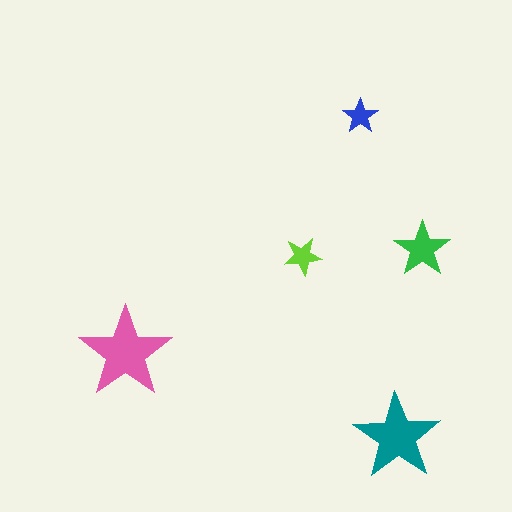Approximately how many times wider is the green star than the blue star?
About 1.5 times wider.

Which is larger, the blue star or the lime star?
The lime one.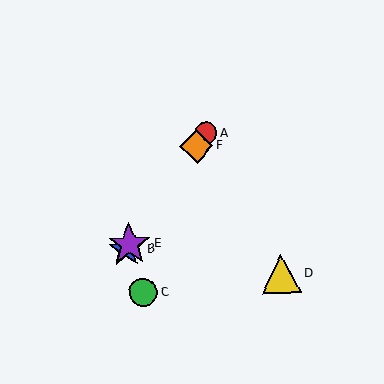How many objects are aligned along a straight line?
4 objects (A, B, E, F) are aligned along a straight line.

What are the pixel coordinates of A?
Object A is at (205, 133).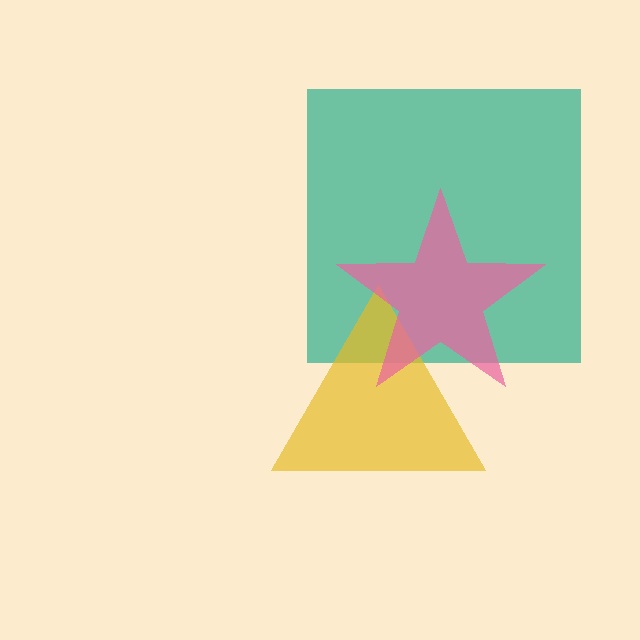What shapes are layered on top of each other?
The layered shapes are: a teal square, a yellow triangle, a pink star.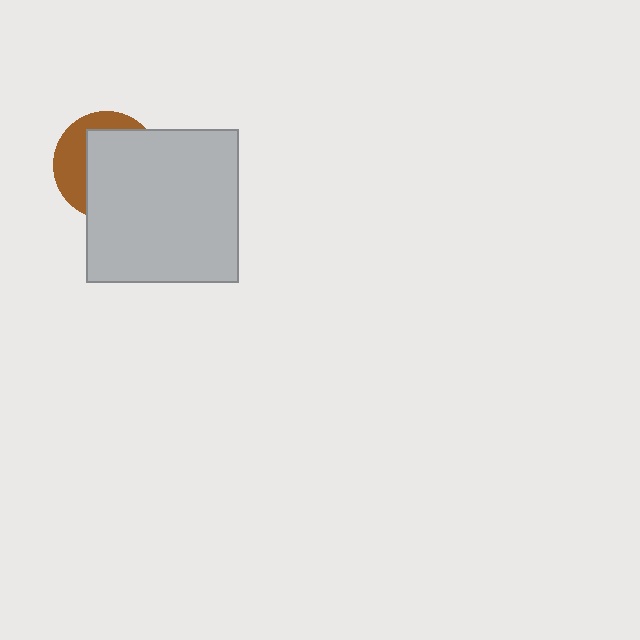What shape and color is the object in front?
The object in front is a light gray square.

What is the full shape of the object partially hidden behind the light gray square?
The partially hidden object is a brown circle.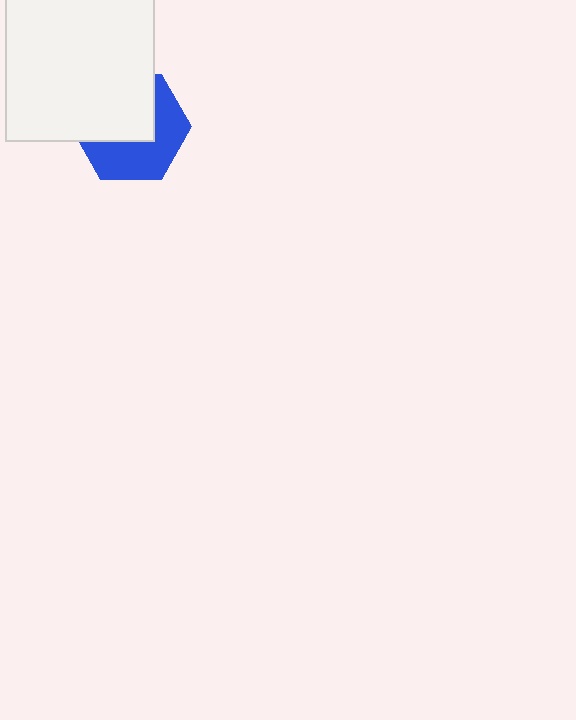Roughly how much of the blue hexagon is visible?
About half of it is visible (roughly 49%).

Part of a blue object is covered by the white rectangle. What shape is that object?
It is a hexagon.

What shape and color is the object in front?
The object in front is a white rectangle.